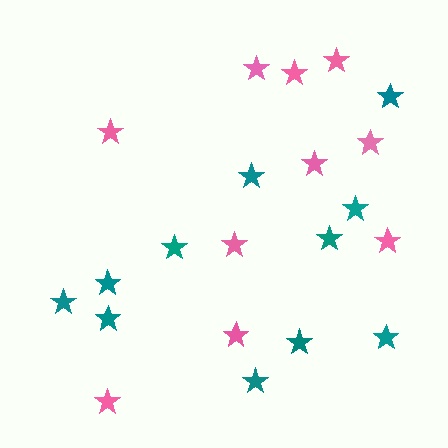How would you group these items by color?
There are 2 groups: one group of teal stars (11) and one group of pink stars (10).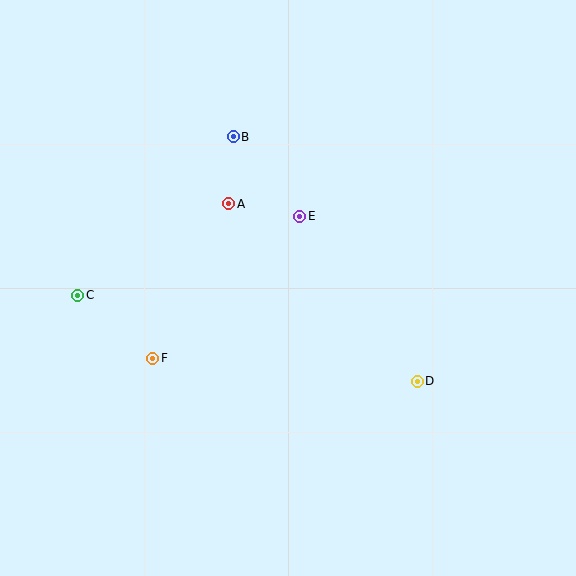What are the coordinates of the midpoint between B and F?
The midpoint between B and F is at (193, 248).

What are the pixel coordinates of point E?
Point E is at (300, 216).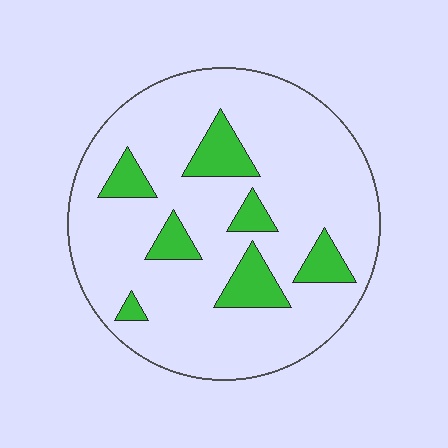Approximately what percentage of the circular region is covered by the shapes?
Approximately 15%.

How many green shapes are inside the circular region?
7.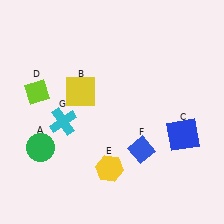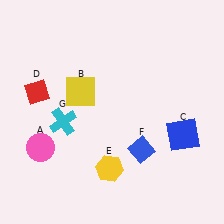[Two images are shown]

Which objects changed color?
A changed from green to pink. D changed from lime to red.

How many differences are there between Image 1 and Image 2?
There are 2 differences between the two images.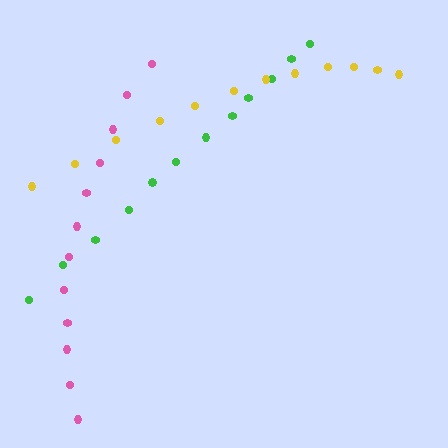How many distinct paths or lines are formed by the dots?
There are 3 distinct paths.